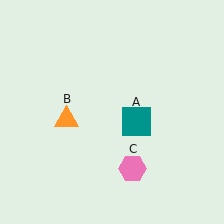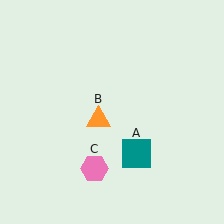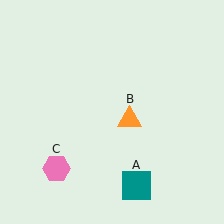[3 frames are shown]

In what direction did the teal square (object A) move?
The teal square (object A) moved down.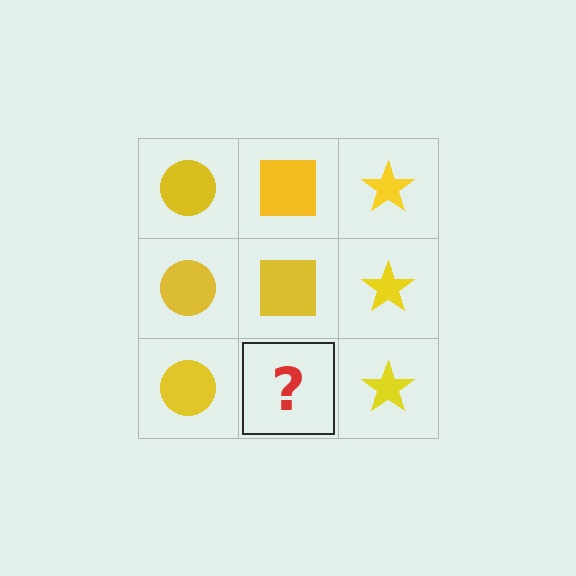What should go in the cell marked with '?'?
The missing cell should contain a yellow square.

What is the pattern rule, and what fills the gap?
The rule is that each column has a consistent shape. The gap should be filled with a yellow square.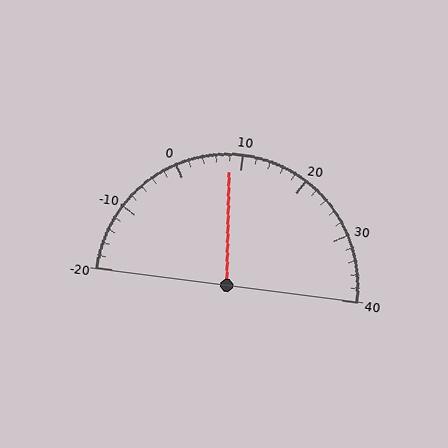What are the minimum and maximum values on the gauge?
The gauge ranges from -20 to 40.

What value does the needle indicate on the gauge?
The needle indicates approximately 8.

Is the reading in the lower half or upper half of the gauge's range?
The reading is in the lower half of the range (-20 to 40).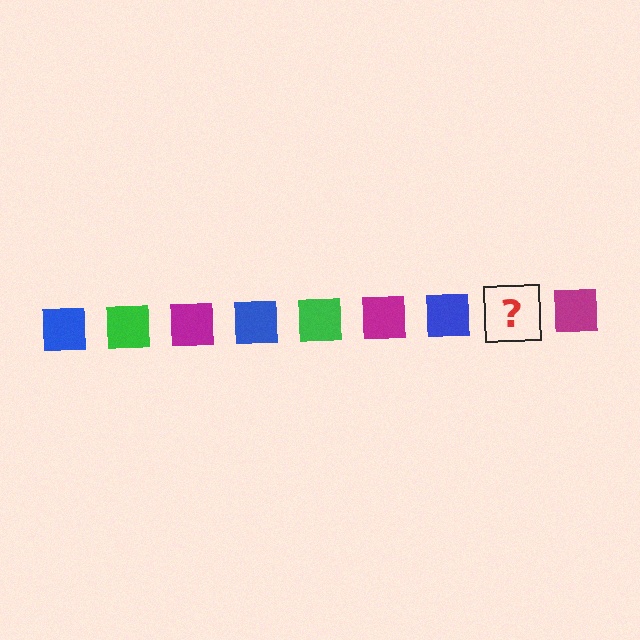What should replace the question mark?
The question mark should be replaced with a green square.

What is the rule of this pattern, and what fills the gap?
The rule is that the pattern cycles through blue, green, magenta squares. The gap should be filled with a green square.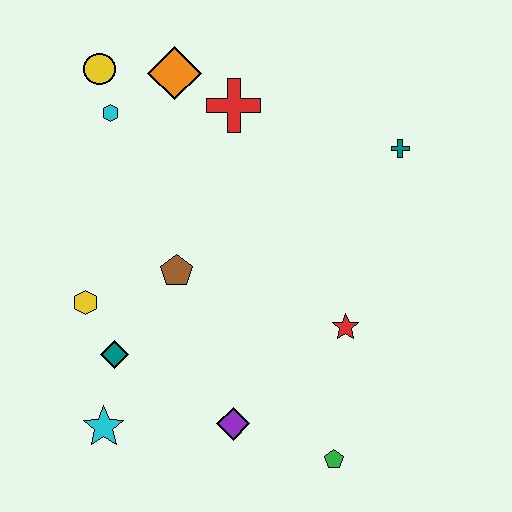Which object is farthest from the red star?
The yellow circle is farthest from the red star.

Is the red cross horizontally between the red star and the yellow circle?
Yes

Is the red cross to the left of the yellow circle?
No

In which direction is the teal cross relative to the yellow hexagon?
The teal cross is to the right of the yellow hexagon.